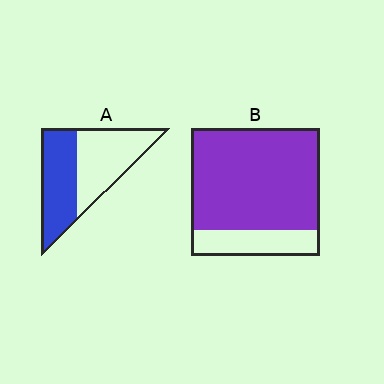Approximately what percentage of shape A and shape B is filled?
A is approximately 50% and B is approximately 80%.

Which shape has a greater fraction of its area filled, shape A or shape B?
Shape B.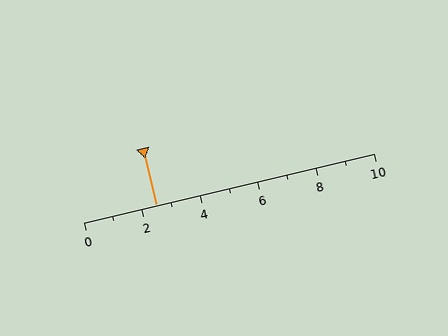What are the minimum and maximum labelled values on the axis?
The axis runs from 0 to 10.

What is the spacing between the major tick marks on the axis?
The major ticks are spaced 2 apart.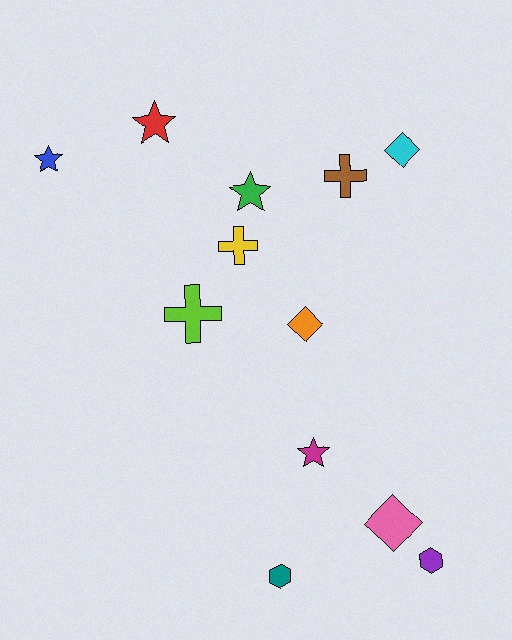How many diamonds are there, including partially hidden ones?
There are 3 diamonds.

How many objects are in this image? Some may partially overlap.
There are 12 objects.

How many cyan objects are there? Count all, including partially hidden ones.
There is 1 cyan object.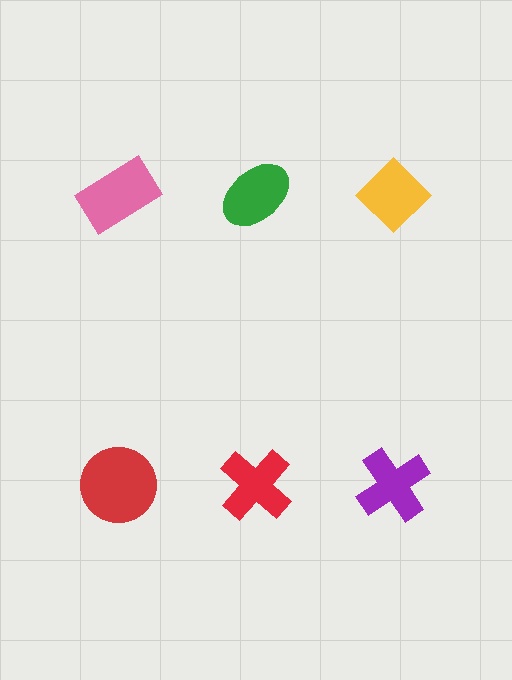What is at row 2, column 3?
A purple cross.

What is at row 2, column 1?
A red circle.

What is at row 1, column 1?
A pink rectangle.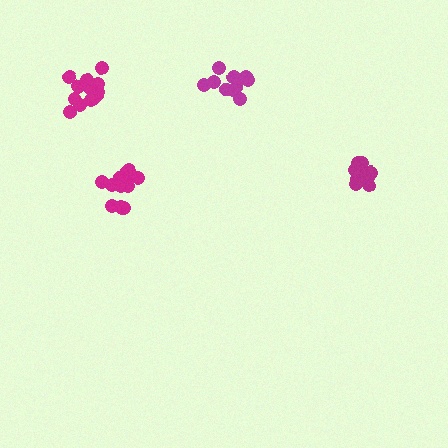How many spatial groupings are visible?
There are 4 spatial groupings.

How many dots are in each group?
Group 1: 16 dots, Group 2: 12 dots, Group 3: 11 dots, Group 4: 15 dots (54 total).